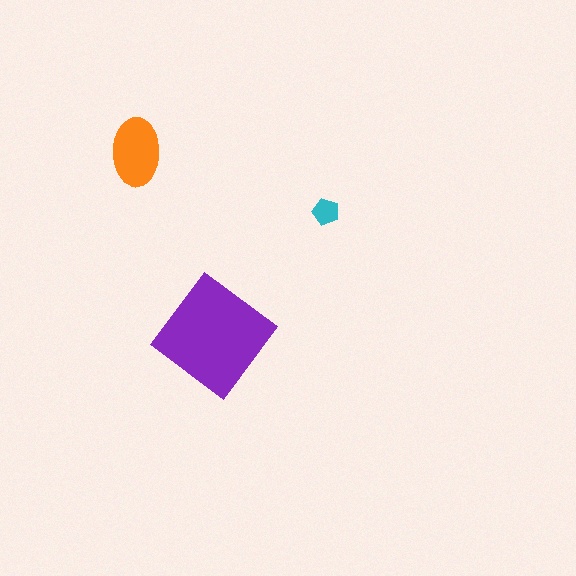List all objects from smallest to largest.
The cyan pentagon, the orange ellipse, the purple diamond.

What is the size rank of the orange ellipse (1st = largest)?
2nd.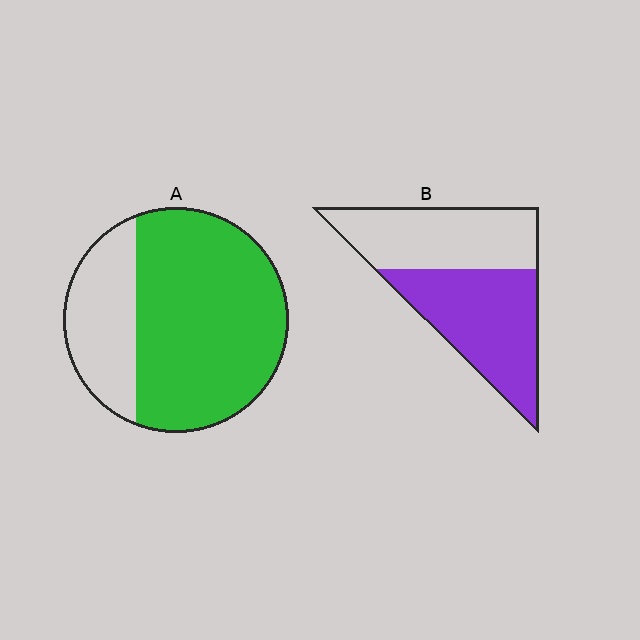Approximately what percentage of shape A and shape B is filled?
A is approximately 70% and B is approximately 55%.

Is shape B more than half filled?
Roughly half.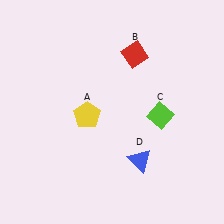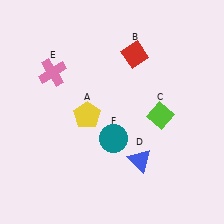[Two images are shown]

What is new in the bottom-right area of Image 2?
A teal circle (F) was added in the bottom-right area of Image 2.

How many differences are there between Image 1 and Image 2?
There are 2 differences between the two images.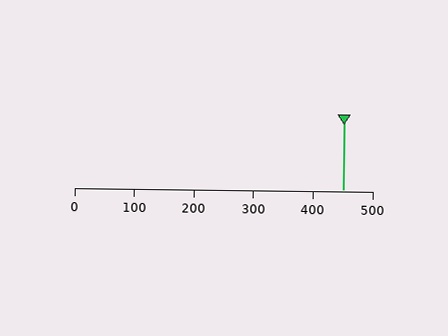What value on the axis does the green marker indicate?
The marker indicates approximately 450.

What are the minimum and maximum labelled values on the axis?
The axis runs from 0 to 500.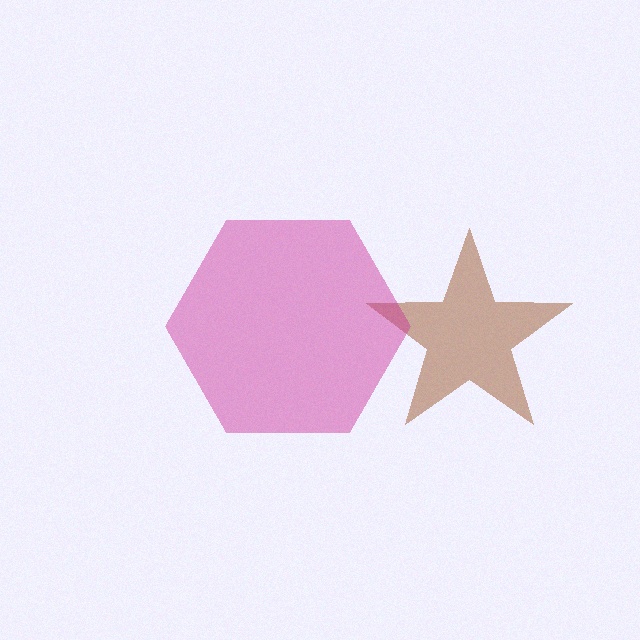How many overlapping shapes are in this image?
There are 2 overlapping shapes in the image.